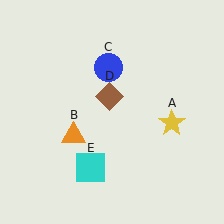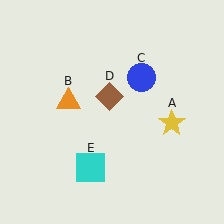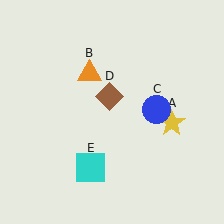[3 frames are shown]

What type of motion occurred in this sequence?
The orange triangle (object B), blue circle (object C) rotated clockwise around the center of the scene.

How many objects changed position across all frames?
2 objects changed position: orange triangle (object B), blue circle (object C).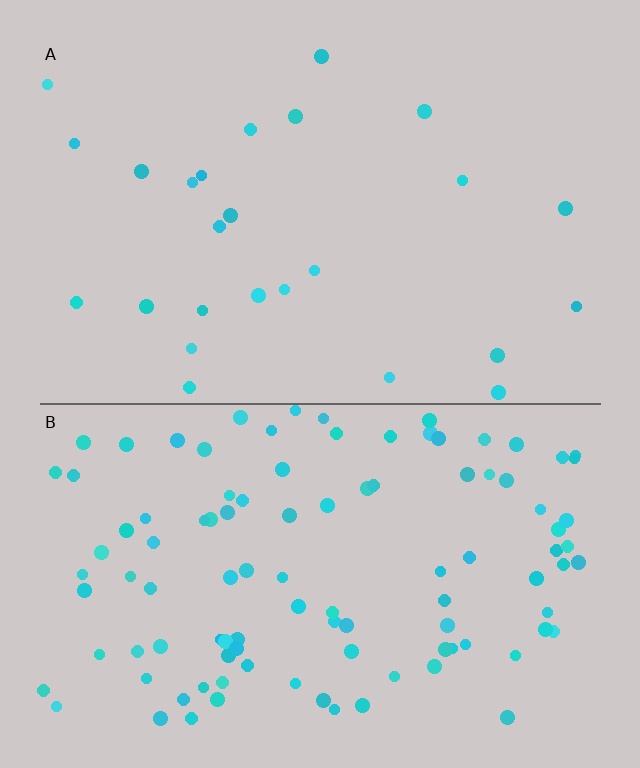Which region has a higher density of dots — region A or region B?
B (the bottom).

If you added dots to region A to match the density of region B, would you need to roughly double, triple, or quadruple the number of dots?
Approximately quadruple.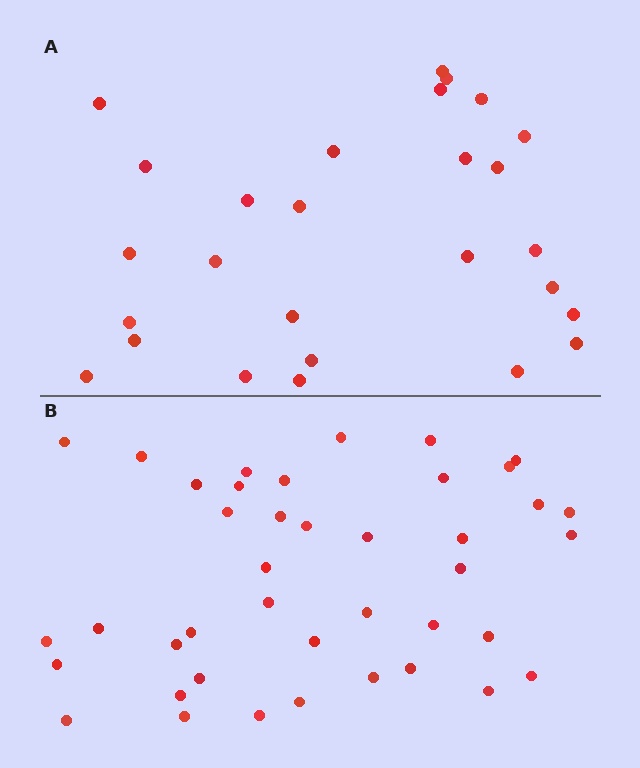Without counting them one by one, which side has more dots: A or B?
Region B (the bottom region) has more dots.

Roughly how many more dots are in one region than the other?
Region B has approximately 15 more dots than region A.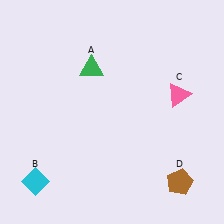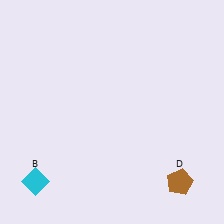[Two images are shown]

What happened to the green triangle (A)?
The green triangle (A) was removed in Image 2. It was in the top-left area of Image 1.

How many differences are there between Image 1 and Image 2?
There are 2 differences between the two images.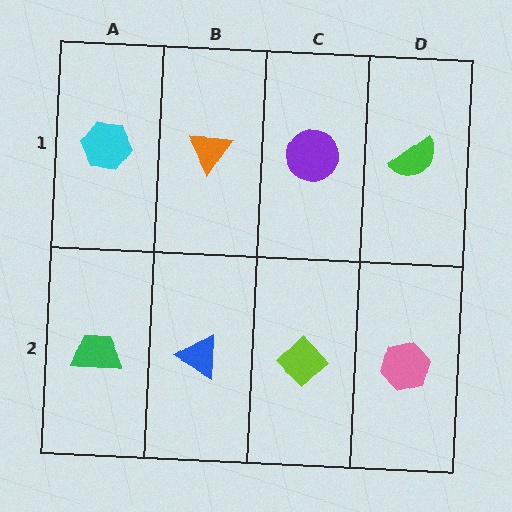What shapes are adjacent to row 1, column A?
A green trapezoid (row 2, column A), an orange triangle (row 1, column B).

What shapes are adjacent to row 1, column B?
A blue triangle (row 2, column B), a cyan hexagon (row 1, column A), a purple circle (row 1, column C).